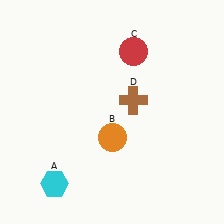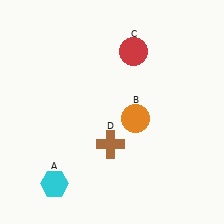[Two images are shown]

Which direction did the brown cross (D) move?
The brown cross (D) moved down.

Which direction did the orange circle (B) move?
The orange circle (B) moved right.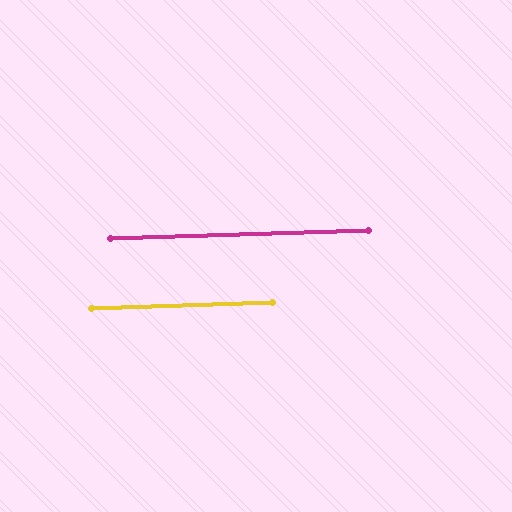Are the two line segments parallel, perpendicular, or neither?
Parallel — their directions differ by only 0.1°.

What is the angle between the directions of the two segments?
Approximately 0 degrees.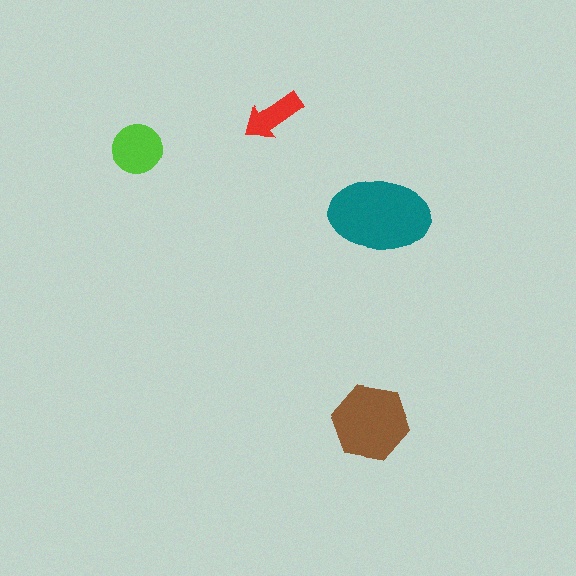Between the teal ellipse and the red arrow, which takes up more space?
The teal ellipse.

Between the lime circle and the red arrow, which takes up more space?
The lime circle.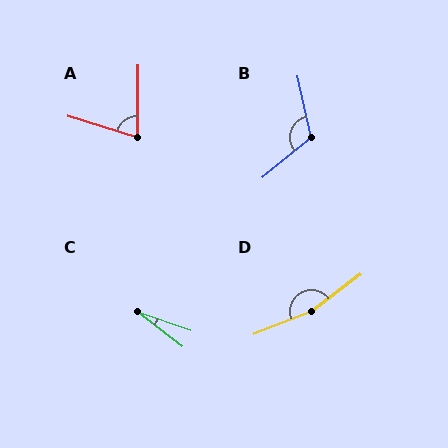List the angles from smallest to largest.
C (19°), A (73°), B (117°), D (164°).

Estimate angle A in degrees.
Approximately 73 degrees.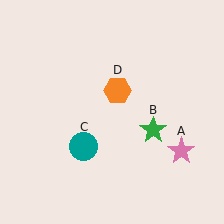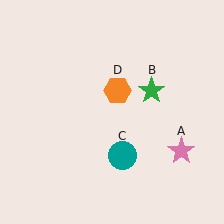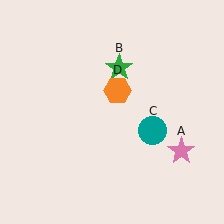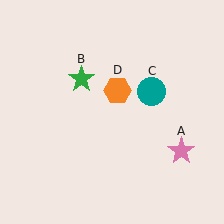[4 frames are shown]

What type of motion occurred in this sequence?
The green star (object B), teal circle (object C) rotated counterclockwise around the center of the scene.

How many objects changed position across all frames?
2 objects changed position: green star (object B), teal circle (object C).